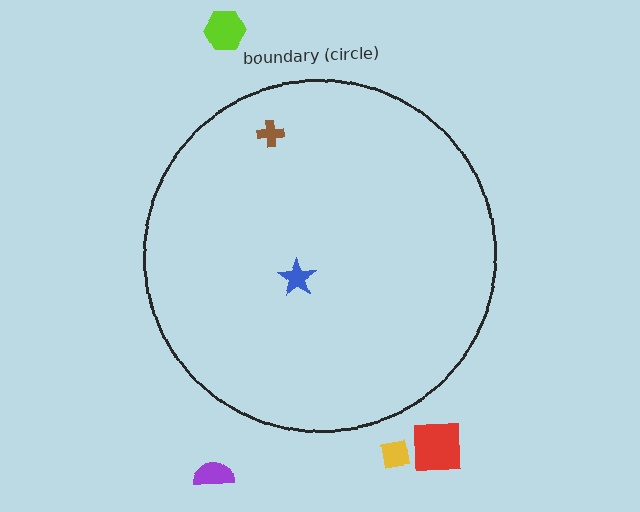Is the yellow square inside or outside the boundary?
Outside.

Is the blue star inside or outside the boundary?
Inside.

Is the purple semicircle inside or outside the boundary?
Outside.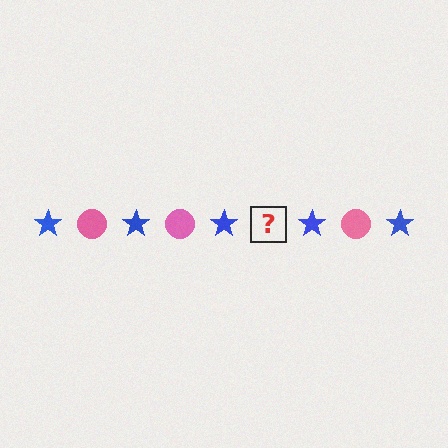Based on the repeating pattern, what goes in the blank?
The blank should be a pink circle.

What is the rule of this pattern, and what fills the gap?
The rule is that the pattern alternates between blue star and pink circle. The gap should be filled with a pink circle.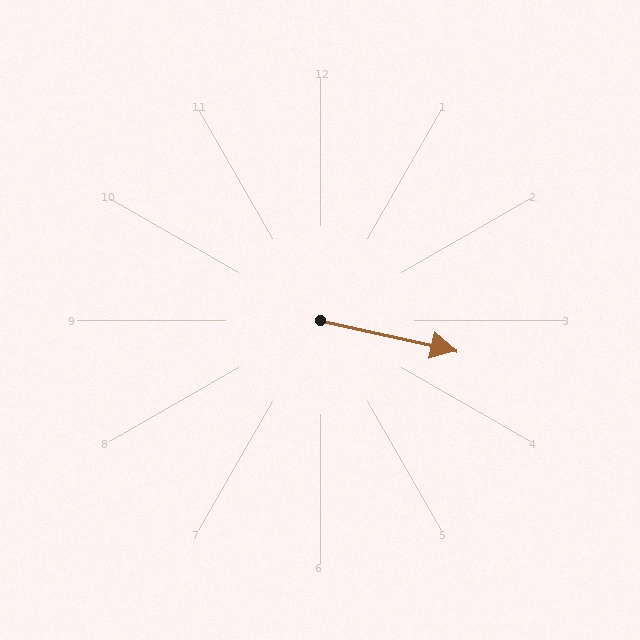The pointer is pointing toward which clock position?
Roughly 3 o'clock.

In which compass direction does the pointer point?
East.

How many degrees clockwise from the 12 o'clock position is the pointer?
Approximately 103 degrees.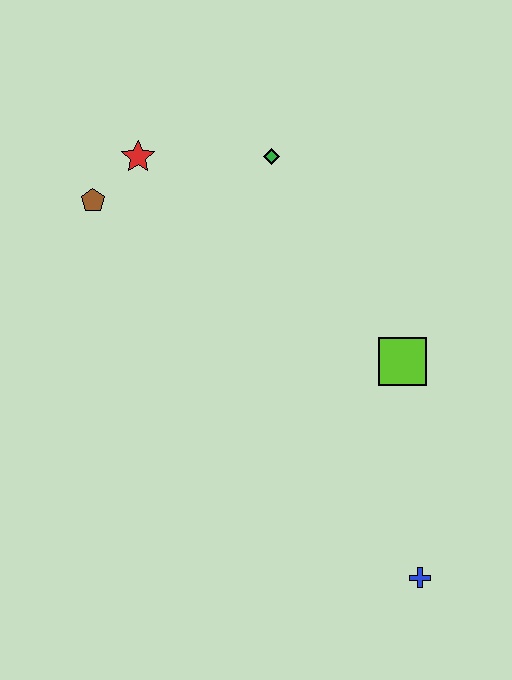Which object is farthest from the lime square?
The brown pentagon is farthest from the lime square.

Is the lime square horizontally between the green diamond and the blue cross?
Yes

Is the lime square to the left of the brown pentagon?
No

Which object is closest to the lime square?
The blue cross is closest to the lime square.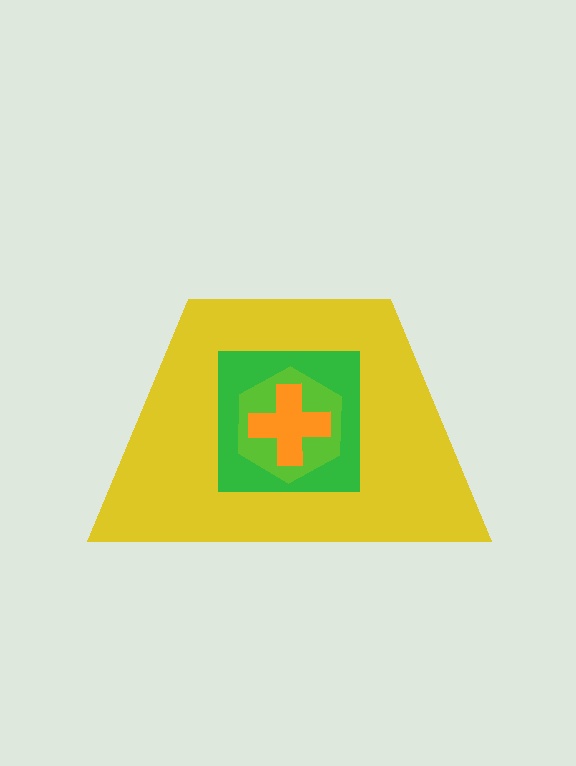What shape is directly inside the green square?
The lime hexagon.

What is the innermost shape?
The orange cross.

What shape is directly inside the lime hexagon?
The orange cross.